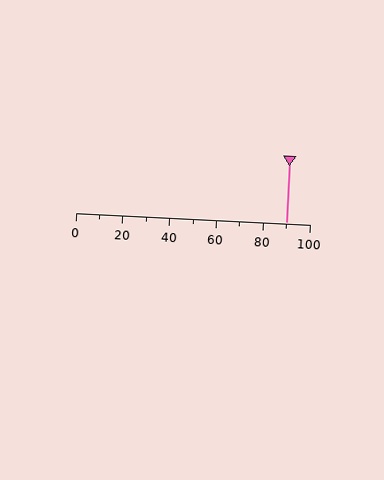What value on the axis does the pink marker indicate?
The marker indicates approximately 90.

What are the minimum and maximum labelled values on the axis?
The axis runs from 0 to 100.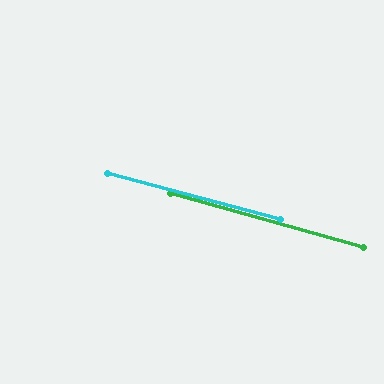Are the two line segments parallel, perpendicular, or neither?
Parallel — their directions differ by only 1.2°.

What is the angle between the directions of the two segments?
Approximately 1 degree.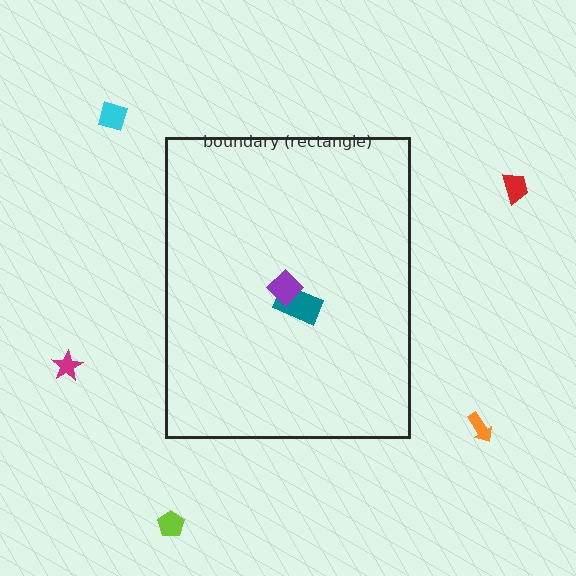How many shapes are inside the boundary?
2 inside, 5 outside.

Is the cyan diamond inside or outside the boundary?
Outside.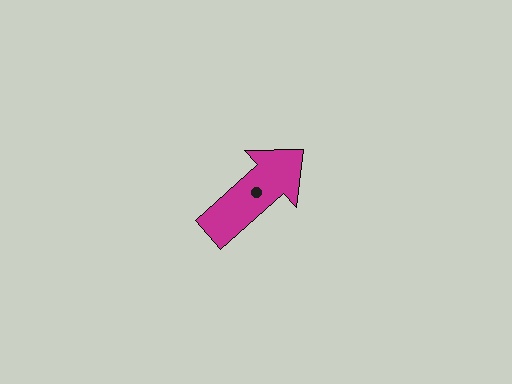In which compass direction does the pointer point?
Northeast.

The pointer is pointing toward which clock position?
Roughly 2 o'clock.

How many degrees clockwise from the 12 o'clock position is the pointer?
Approximately 48 degrees.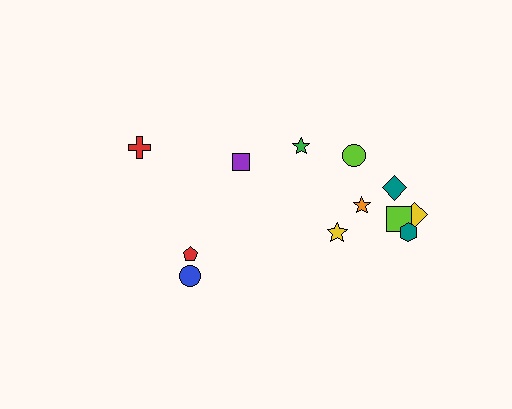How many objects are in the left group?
There are 4 objects.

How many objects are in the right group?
There are 8 objects.